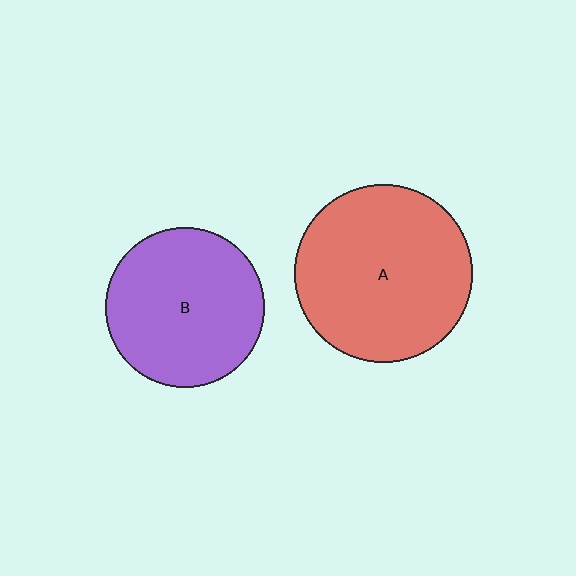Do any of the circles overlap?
No, none of the circles overlap.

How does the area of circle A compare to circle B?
Approximately 1.2 times.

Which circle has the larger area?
Circle A (red).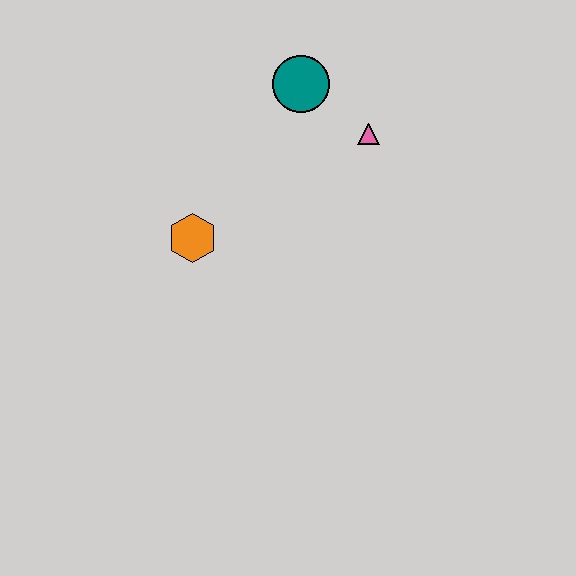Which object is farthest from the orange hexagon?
The pink triangle is farthest from the orange hexagon.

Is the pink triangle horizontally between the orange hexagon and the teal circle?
No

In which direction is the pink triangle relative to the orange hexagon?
The pink triangle is to the right of the orange hexagon.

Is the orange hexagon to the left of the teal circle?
Yes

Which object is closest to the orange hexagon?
The teal circle is closest to the orange hexagon.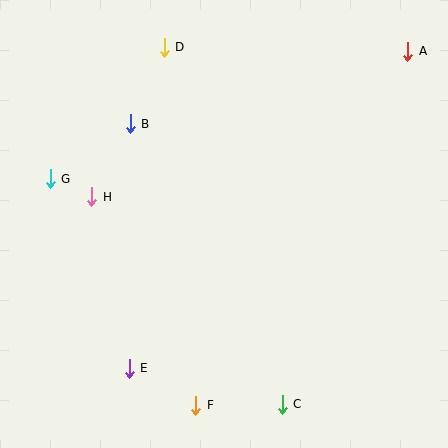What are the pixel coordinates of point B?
Point B is at (130, 124).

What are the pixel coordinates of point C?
Point C is at (282, 404).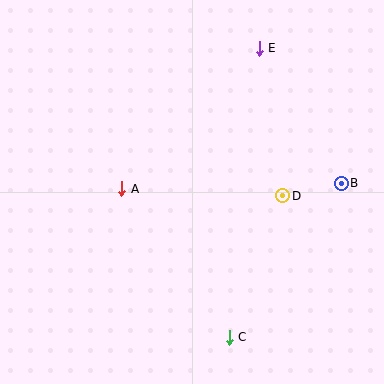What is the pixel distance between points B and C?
The distance between B and C is 190 pixels.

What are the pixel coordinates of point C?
Point C is at (229, 337).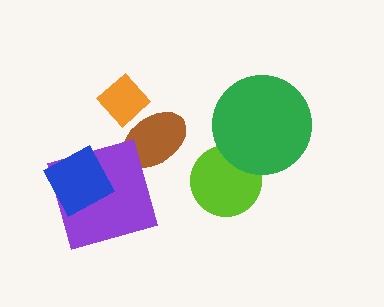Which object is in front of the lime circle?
The green circle is in front of the lime circle.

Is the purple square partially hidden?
Yes, it is partially covered by another shape.